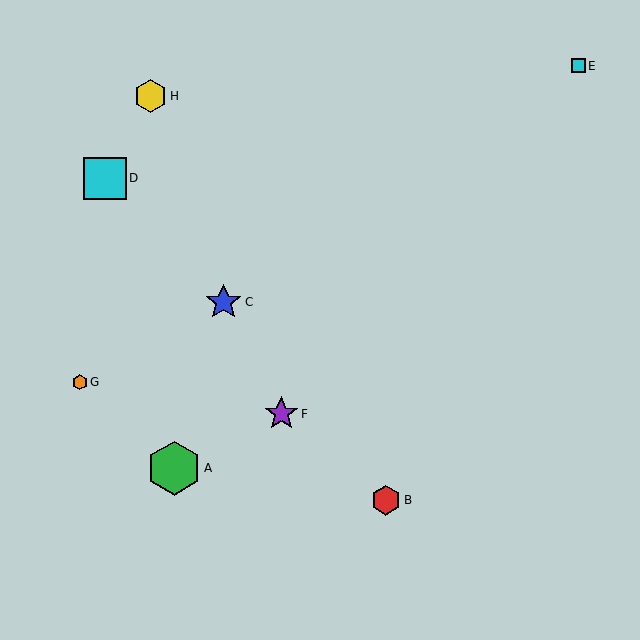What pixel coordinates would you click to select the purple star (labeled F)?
Click at (281, 414) to select the purple star F.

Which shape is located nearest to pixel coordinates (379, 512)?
The red hexagon (labeled B) at (386, 500) is nearest to that location.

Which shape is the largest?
The green hexagon (labeled A) is the largest.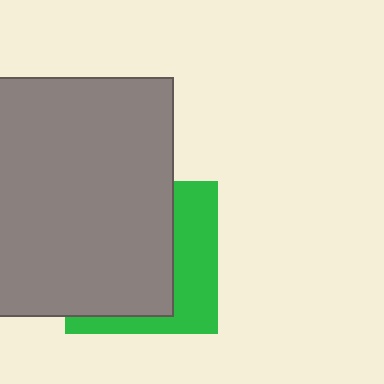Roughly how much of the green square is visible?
A small part of it is visible (roughly 36%).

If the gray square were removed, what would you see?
You would see the complete green square.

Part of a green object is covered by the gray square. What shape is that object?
It is a square.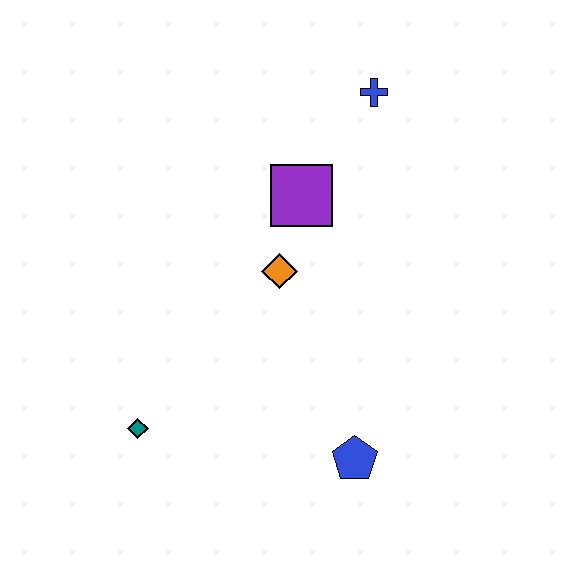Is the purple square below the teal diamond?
No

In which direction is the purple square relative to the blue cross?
The purple square is below the blue cross.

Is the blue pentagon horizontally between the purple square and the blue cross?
Yes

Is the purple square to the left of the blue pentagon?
Yes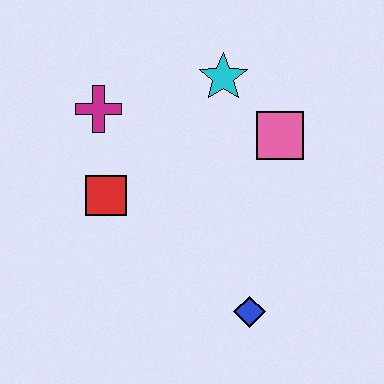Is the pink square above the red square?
Yes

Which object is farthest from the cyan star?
The blue diamond is farthest from the cyan star.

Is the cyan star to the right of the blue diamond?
No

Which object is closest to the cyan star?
The pink square is closest to the cyan star.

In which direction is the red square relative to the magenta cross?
The red square is below the magenta cross.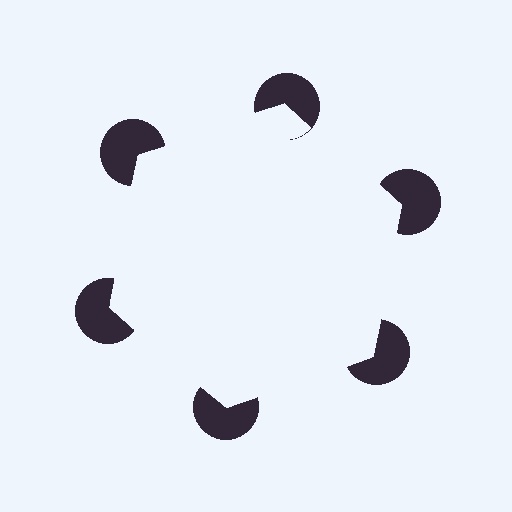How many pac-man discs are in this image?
There are 6 — one at each vertex of the illusory hexagon.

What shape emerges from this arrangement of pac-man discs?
An illusory hexagon — its edges are inferred from the aligned wedge cuts in the pac-man discs, not physically drawn.